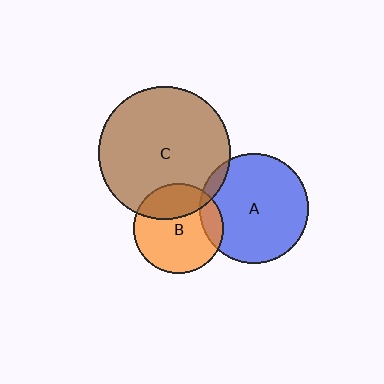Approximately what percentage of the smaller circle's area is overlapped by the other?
Approximately 5%.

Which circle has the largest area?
Circle C (brown).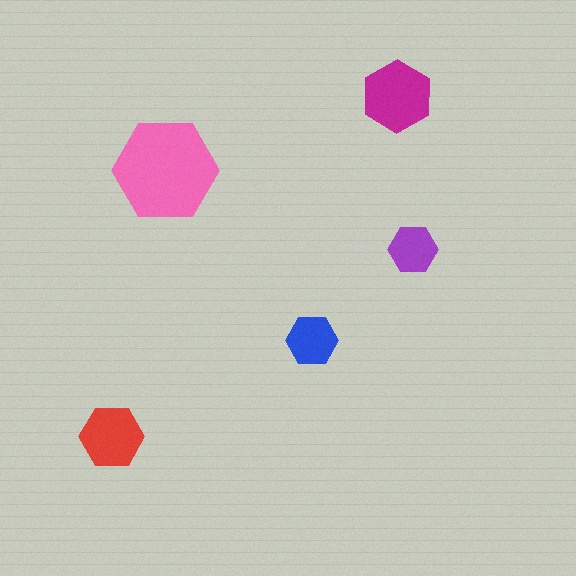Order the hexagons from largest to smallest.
the pink one, the magenta one, the red one, the blue one, the purple one.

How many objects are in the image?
There are 5 objects in the image.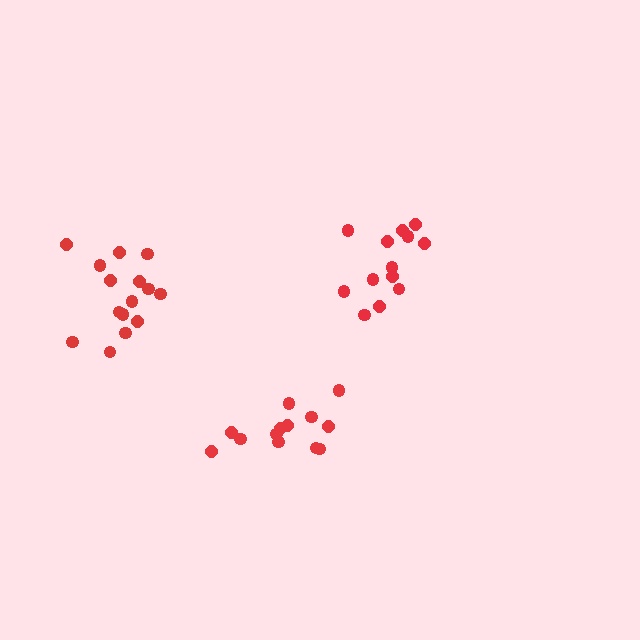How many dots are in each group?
Group 1: 13 dots, Group 2: 13 dots, Group 3: 15 dots (41 total).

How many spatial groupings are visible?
There are 3 spatial groupings.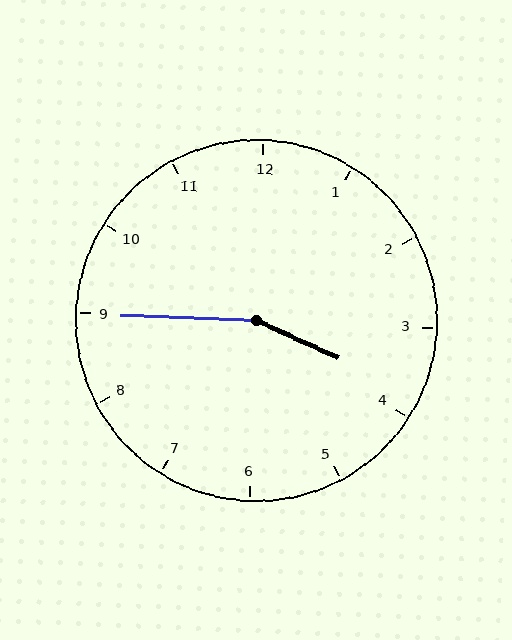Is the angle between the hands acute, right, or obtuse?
It is obtuse.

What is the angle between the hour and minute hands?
Approximately 158 degrees.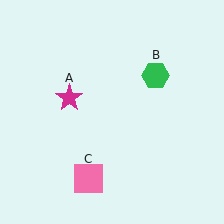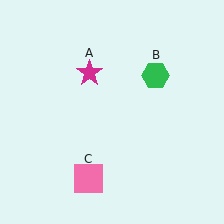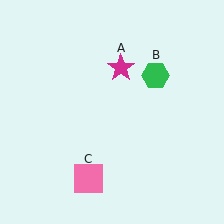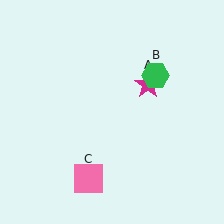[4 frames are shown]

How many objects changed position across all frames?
1 object changed position: magenta star (object A).